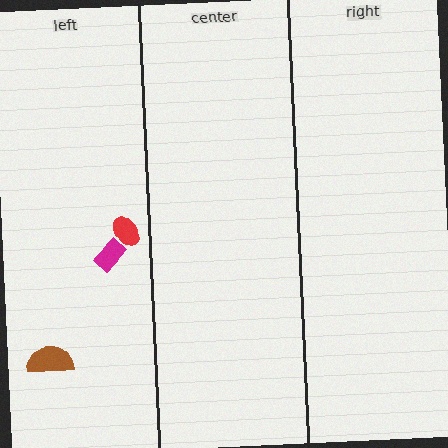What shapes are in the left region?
The red ellipse, the brown semicircle, the magenta rectangle.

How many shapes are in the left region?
3.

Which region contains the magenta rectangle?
The left region.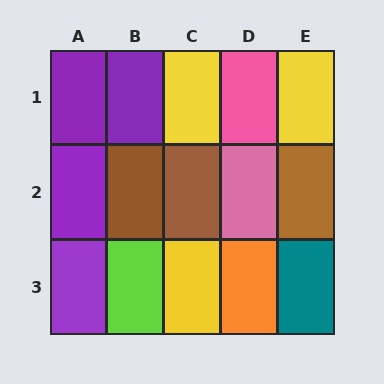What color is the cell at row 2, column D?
Pink.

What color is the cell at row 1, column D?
Pink.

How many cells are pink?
2 cells are pink.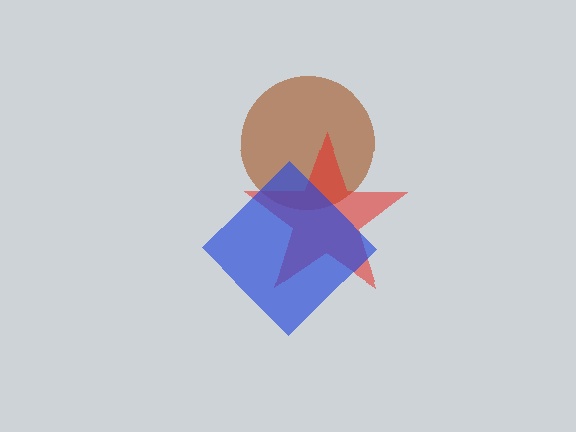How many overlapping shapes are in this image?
There are 3 overlapping shapes in the image.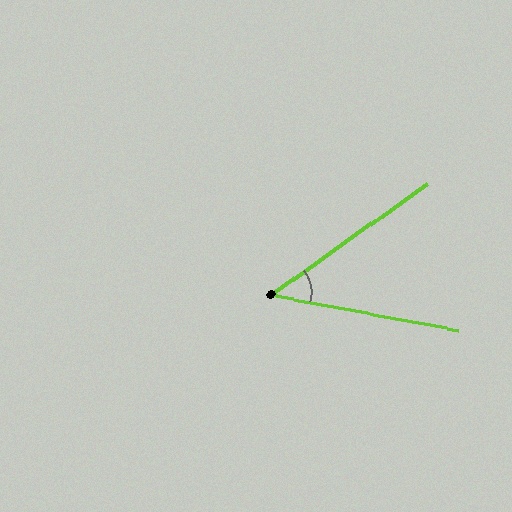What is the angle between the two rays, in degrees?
Approximately 46 degrees.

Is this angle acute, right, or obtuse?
It is acute.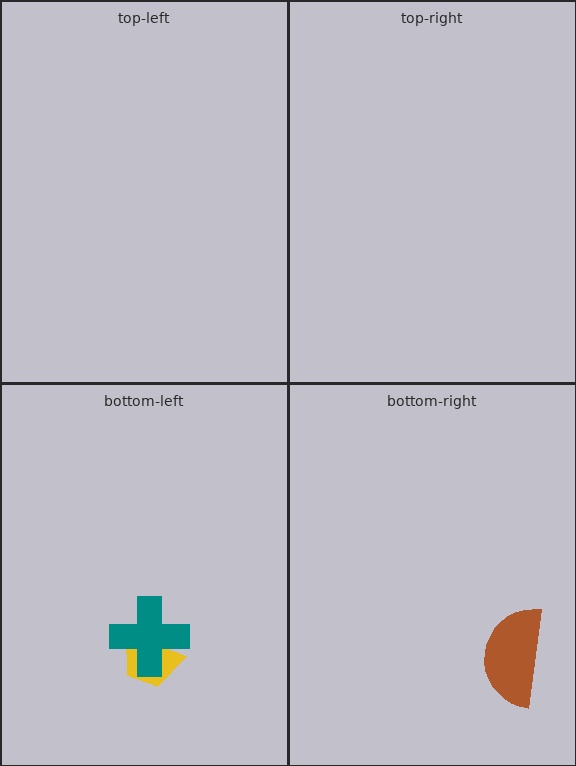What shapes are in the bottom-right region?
The brown semicircle.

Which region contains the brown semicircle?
The bottom-right region.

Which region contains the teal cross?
The bottom-left region.